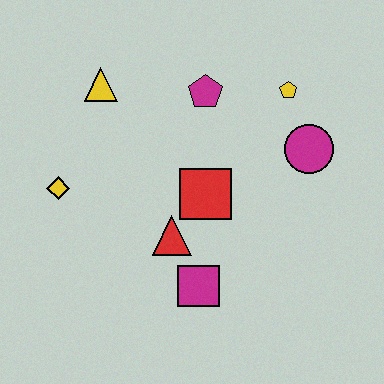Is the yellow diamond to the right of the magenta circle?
No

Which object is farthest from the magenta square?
The yellow triangle is farthest from the magenta square.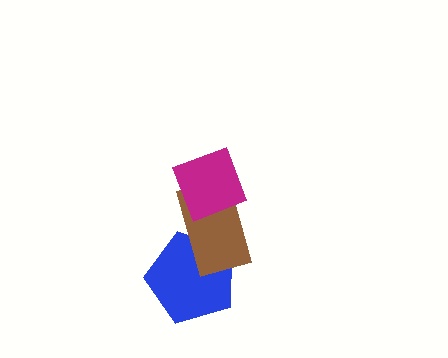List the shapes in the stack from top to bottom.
From top to bottom: the magenta diamond, the brown rectangle, the blue pentagon.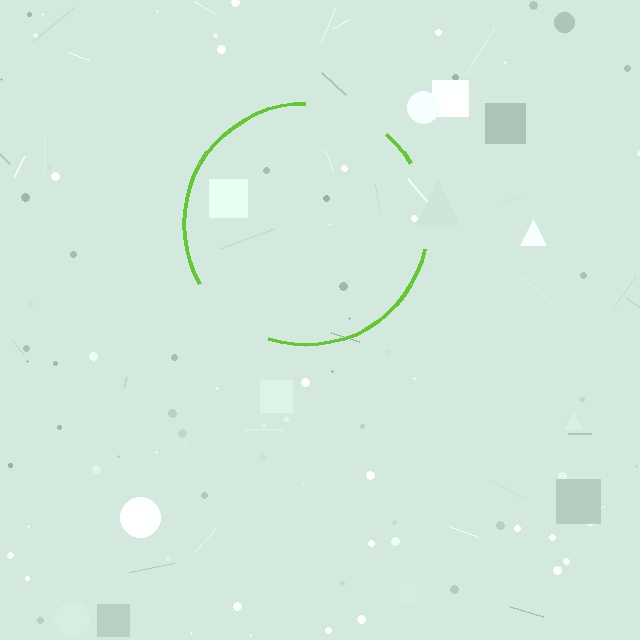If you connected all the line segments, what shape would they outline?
They would outline a circle.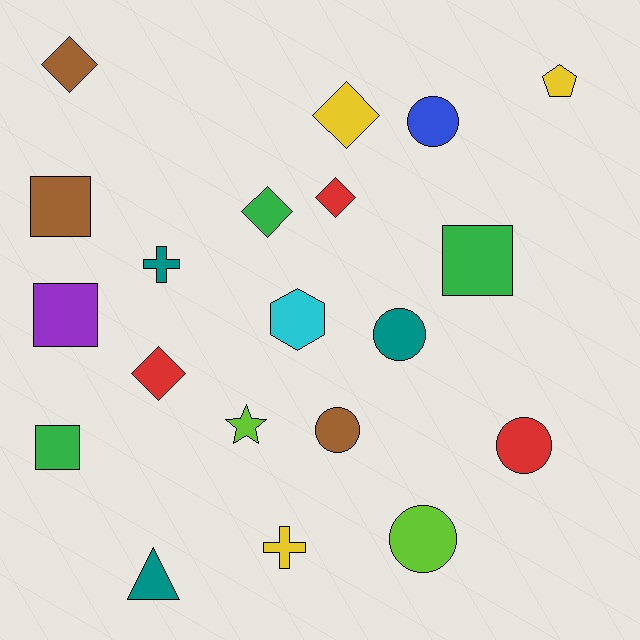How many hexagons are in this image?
There is 1 hexagon.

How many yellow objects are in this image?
There are 3 yellow objects.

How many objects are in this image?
There are 20 objects.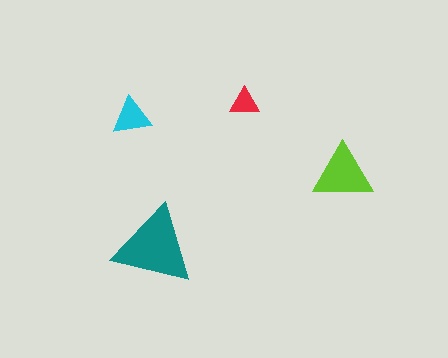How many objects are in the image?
There are 4 objects in the image.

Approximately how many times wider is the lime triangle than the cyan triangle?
About 1.5 times wider.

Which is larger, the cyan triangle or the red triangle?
The cyan one.